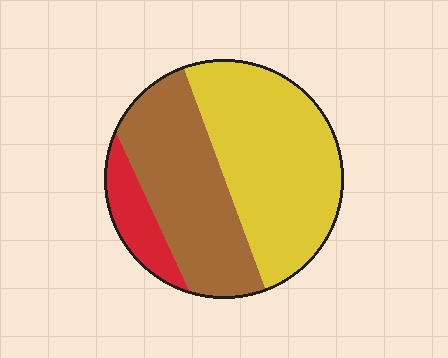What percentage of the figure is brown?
Brown covers around 40% of the figure.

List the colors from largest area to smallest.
From largest to smallest: yellow, brown, red.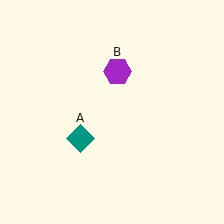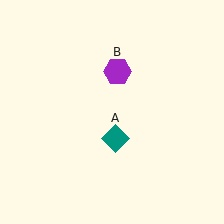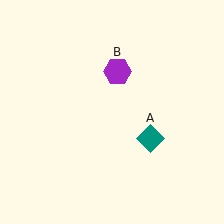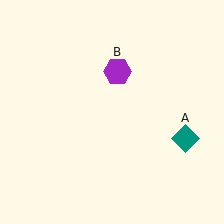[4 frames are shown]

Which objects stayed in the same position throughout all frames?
Purple hexagon (object B) remained stationary.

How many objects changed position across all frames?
1 object changed position: teal diamond (object A).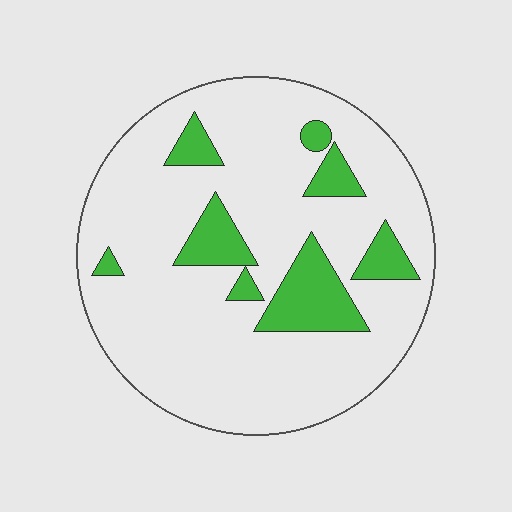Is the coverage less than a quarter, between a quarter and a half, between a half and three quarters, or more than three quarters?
Less than a quarter.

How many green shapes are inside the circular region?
8.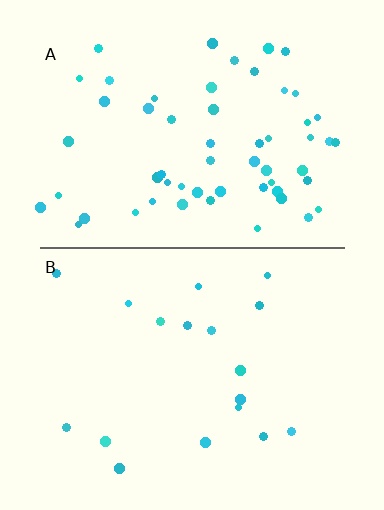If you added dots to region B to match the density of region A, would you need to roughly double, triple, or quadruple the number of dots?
Approximately triple.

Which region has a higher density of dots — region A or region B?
A (the top).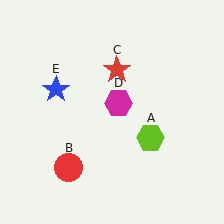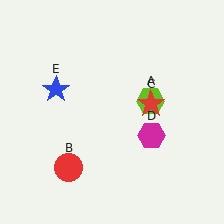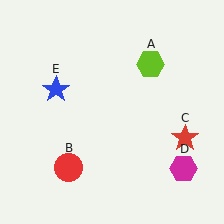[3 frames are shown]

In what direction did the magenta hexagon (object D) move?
The magenta hexagon (object D) moved down and to the right.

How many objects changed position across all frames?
3 objects changed position: lime hexagon (object A), red star (object C), magenta hexagon (object D).